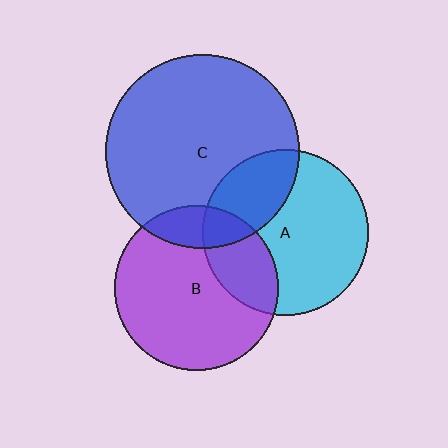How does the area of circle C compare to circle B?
Approximately 1.4 times.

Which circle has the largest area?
Circle C (blue).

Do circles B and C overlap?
Yes.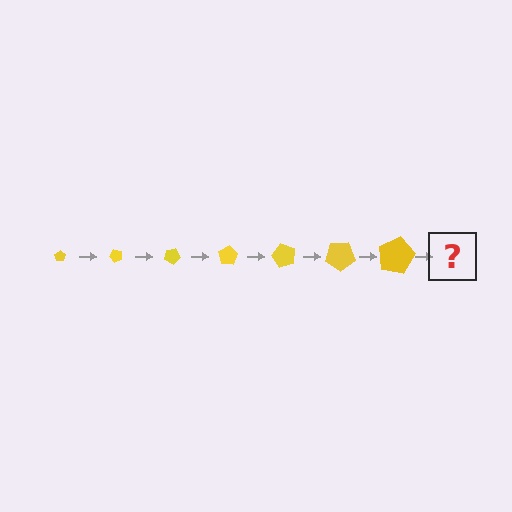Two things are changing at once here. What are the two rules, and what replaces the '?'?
The two rules are that the pentagon grows larger each step and it rotates 50 degrees each step. The '?' should be a pentagon, larger than the previous one and rotated 350 degrees from the start.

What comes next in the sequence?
The next element should be a pentagon, larger than the previous one and rotated 350 degrees from the start.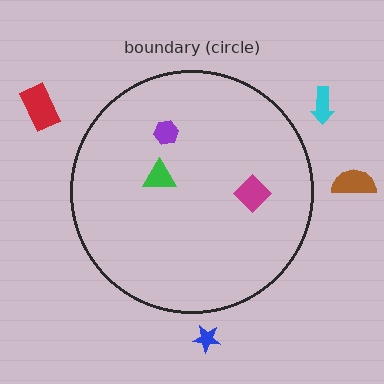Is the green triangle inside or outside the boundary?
Inside.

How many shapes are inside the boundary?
3 inside, 4 outside.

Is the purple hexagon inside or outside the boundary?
Inside.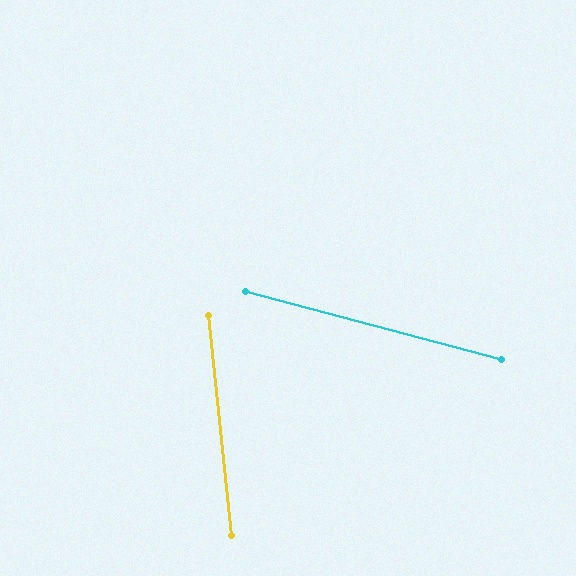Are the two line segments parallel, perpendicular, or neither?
Neither parallel nor perpendicular — they differ by about 69°.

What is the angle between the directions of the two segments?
Approximately 69 degrees.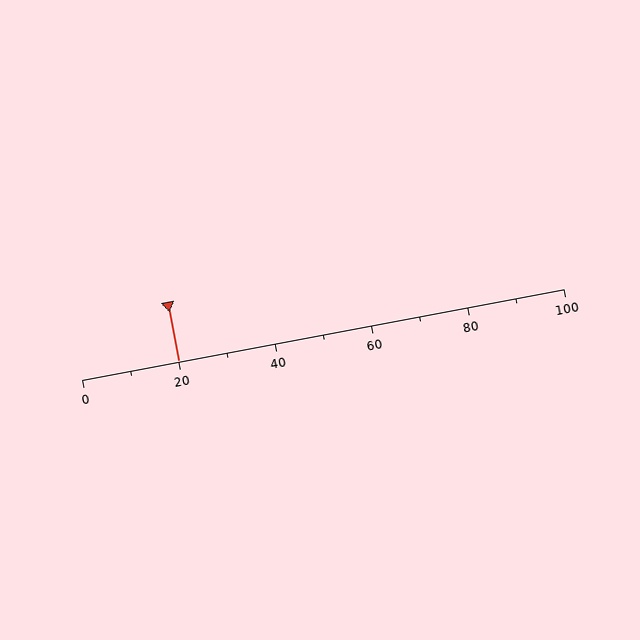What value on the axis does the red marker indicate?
The marker indicates approximately 20.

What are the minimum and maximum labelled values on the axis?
The axis runs from 0 to 100.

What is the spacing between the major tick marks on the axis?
The major ticks are spaced 20 apart.